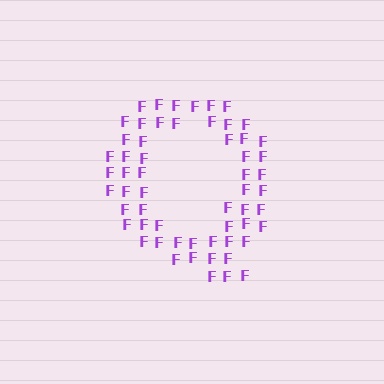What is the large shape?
The large shape is the letter Q.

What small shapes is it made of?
It is made of small letter F's.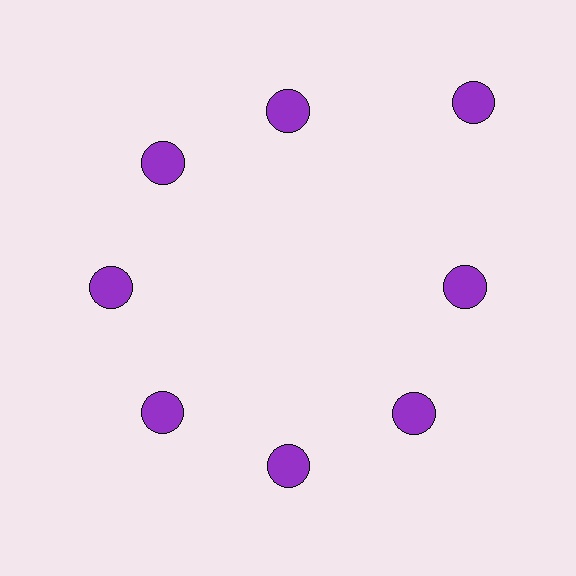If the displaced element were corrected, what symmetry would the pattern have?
It would have 8-fold rotational symmetry — the pattern would map onto itself every 45 degrees.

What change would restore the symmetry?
The symmetry would be restored by moving it inward, back onto the ring so that all 8 circles sit at equal angles and equal distance from the center.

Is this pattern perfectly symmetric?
No. The 8 purple circles are arranged in a ring, but one element near the 2 o'clock position is pushed outward from the center, breaking the 8-fold rotational symmetry.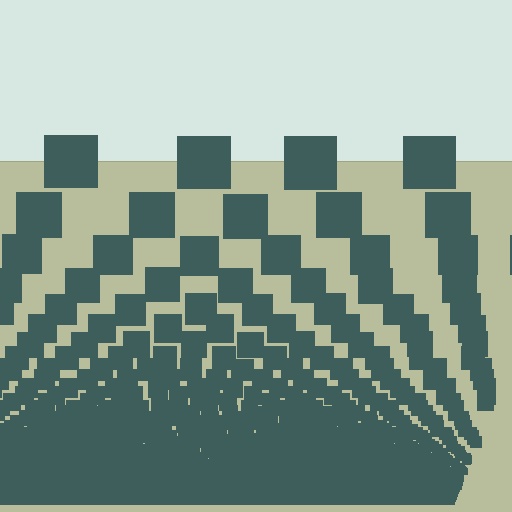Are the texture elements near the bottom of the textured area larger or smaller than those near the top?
Smaller. The gradient is inverted — elements near the bottom are smaller and denser.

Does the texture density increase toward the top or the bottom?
Density increases toward the bottom.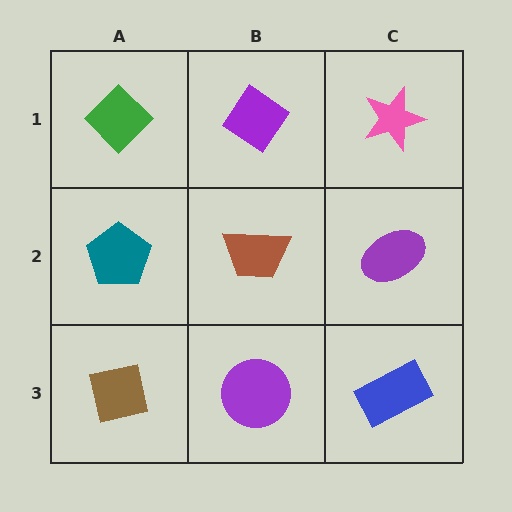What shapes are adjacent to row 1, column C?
A purple ellipse (row 2, column C), a purple diamond (row 1, column B).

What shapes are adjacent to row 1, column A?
A teal pentagon (row 2, column A), a purple diamond (row 1, column B).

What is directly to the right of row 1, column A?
A purple diamond.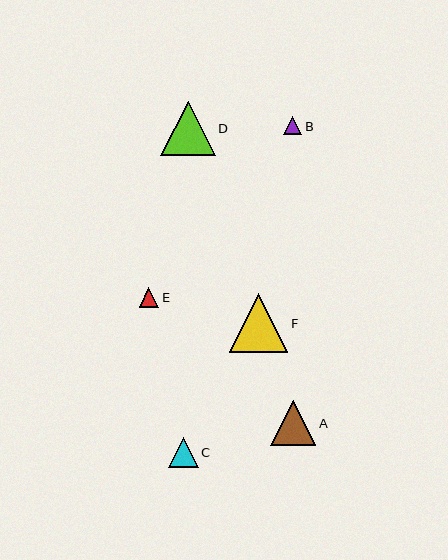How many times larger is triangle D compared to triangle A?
Triangle D is approximately 1.2 times the size of triangle A.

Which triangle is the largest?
Triangle F is the largest with a size of approximately 58 pixels.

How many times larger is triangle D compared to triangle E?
Triangle D is approximately 2.8 times the size of triangle E.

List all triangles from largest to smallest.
From largest to smallest: F, D, A, C, E, B.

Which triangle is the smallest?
Triangle B is the smallest with a size of approximately 18 pixels.